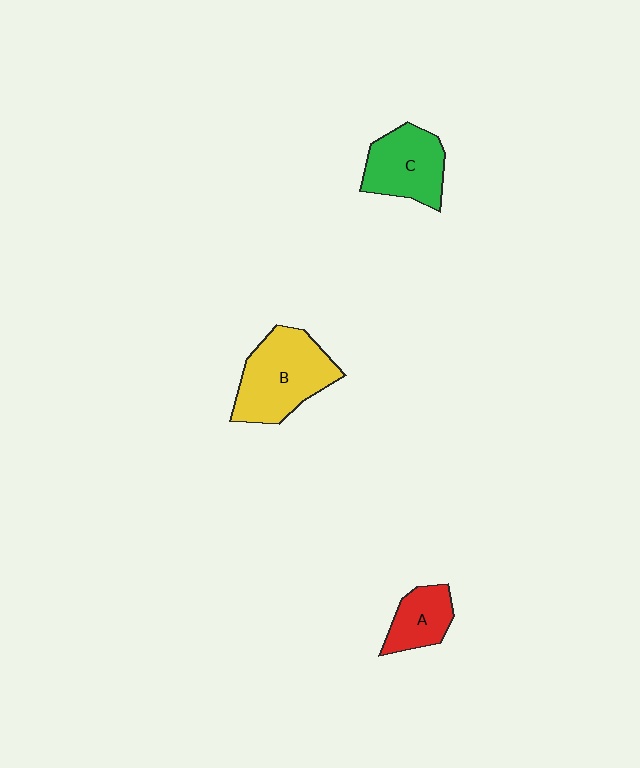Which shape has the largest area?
Shape B (yellow).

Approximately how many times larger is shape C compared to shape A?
Approximately 1.5 times.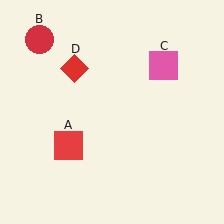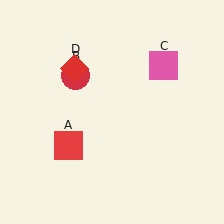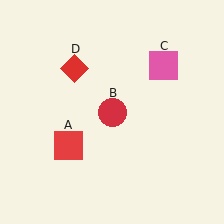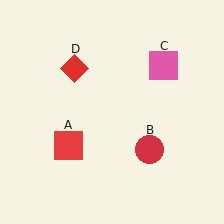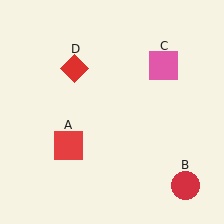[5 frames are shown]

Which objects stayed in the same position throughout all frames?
Red square (object A) and pink square (object C) and red diamond (object D) remained stationary.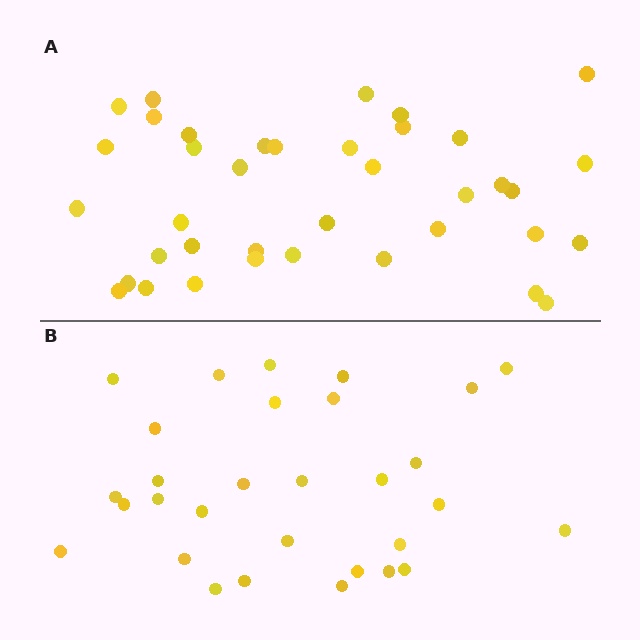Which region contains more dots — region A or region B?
Region A (the top region) has more dots.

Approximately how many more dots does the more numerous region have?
Region A has roughly 8 or so more dots than region B.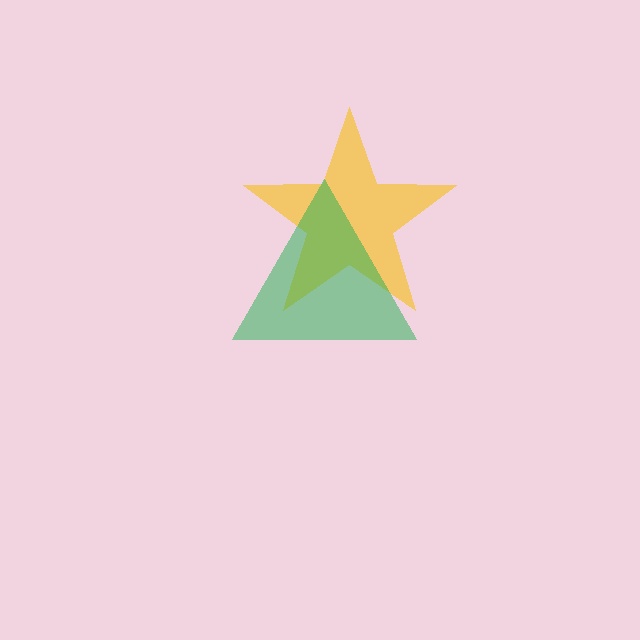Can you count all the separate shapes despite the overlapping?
Yes, there are 2 separate shapes.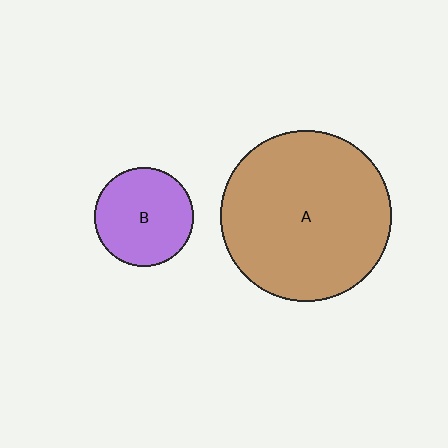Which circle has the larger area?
Circle A (brown).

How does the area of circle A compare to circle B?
Approximately 3.0 times.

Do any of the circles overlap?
No, none of the circles overlap.